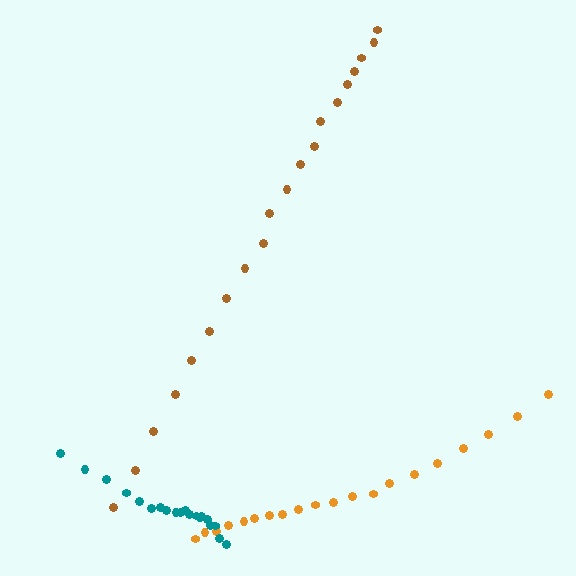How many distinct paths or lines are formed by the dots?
There are 3 distinct paths.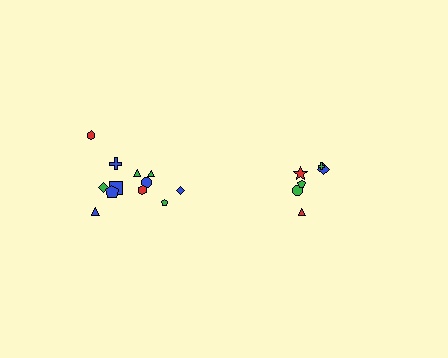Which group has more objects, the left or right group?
The left group.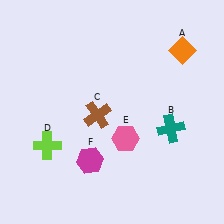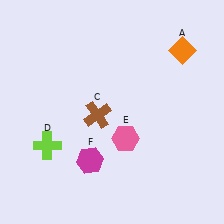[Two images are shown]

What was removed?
The teal cross (B) was removed in Image 2.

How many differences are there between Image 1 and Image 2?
There is 1 difference between the two images.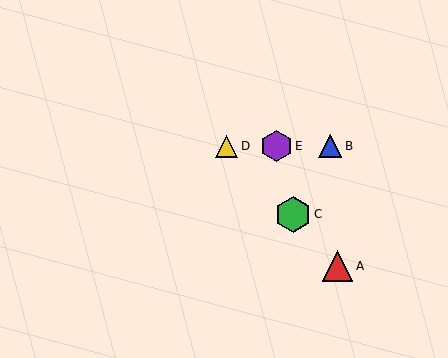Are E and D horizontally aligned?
Yes, both are at y≈146.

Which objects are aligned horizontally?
Objects B, D, E are aligned horizontally.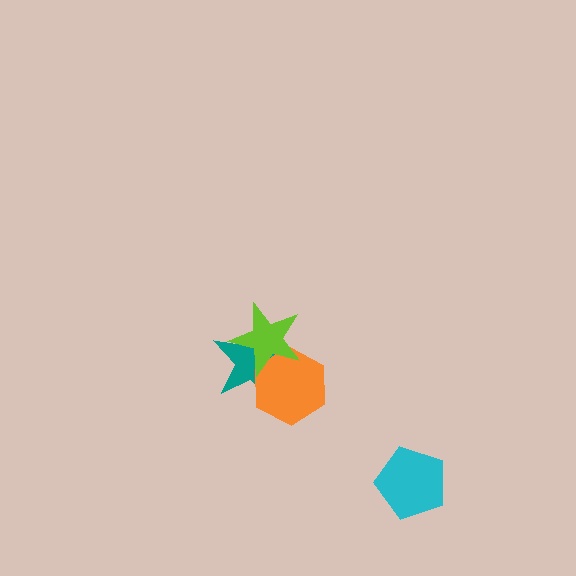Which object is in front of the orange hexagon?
The lime star is in front of the orange hexagon.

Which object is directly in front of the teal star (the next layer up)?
The orange hexagon is directly in front of the teal star.